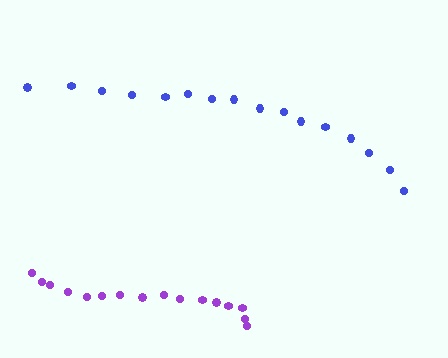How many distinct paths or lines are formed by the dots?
There are 2 distinct paths.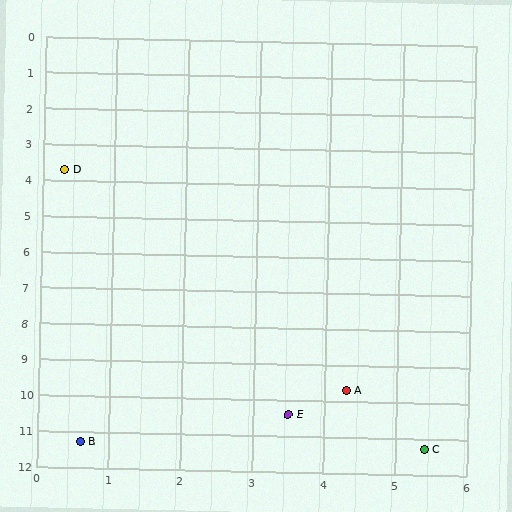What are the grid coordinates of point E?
Point E is at approximately (3.5, 10.4).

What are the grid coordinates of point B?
Point B is at approximately (0.6, 11.3).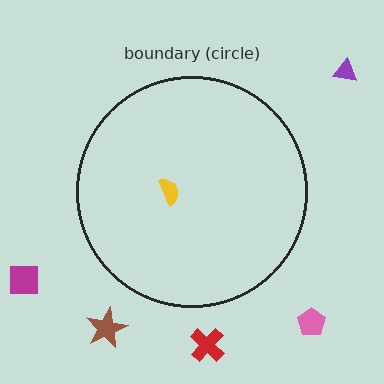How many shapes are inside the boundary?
1 inside, 5 outside.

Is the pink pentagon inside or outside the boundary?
Outside.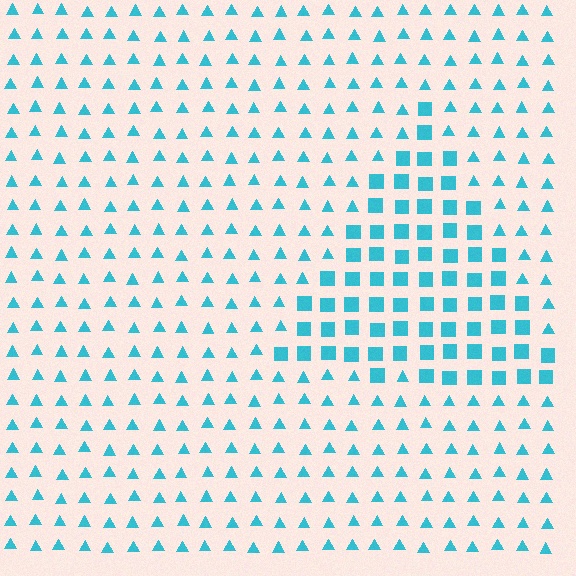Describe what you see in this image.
The image is filled with small cyan elements arranged in a uniform grid. A triangle-shaped region contains squares, while the surrounding area contains triangles. The boundary is defined purely by the change in element shape.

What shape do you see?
I see a triangle.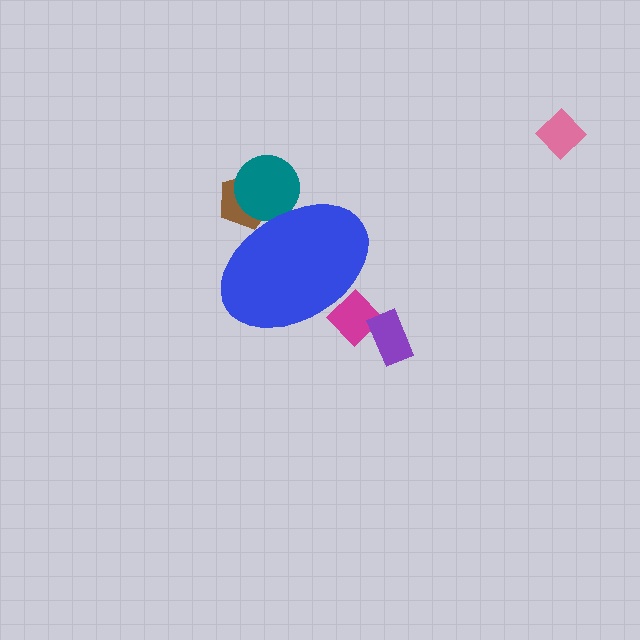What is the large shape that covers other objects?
A blue ellipse.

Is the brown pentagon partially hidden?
Yes, the brown pentagon is partially hidden behind the blue ellipse.